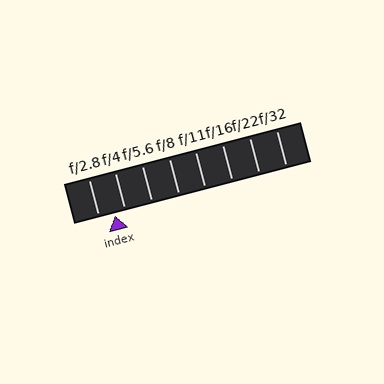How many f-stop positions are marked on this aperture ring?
There are 8 f-stop positions marked.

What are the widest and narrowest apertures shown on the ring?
The widest aperture shown is f/2.8 and the narrowest is f/32.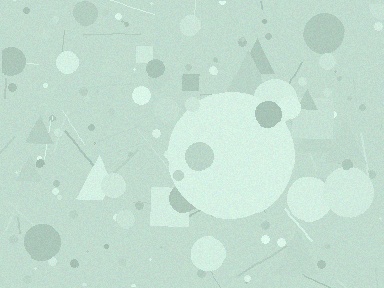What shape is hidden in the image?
A circle is hidden in the image.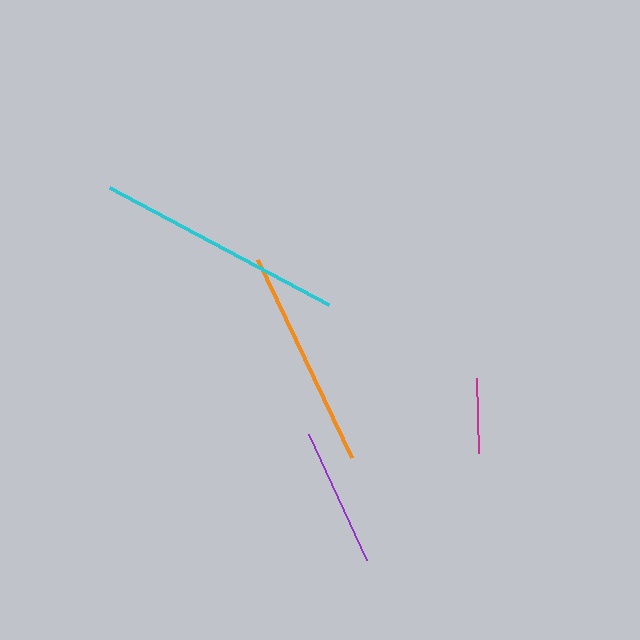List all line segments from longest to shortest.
From longest to shortest: cyan, orange, purple, magenta.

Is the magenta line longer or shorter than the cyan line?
The cyan line is longer than the magenta line.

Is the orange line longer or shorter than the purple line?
The orange line is longer than the purple line.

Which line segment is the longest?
The cyan line is the longest at approximately 248 pixels.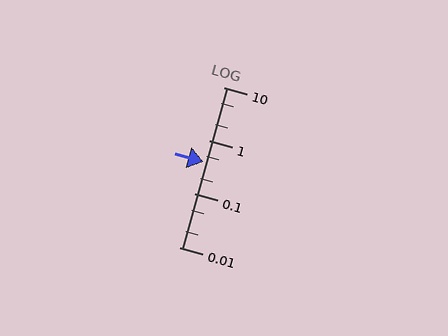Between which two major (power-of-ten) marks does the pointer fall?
The pointer is between 0.1 and 1.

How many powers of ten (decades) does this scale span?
The scale spans 3 decades, from 0.01 to 10.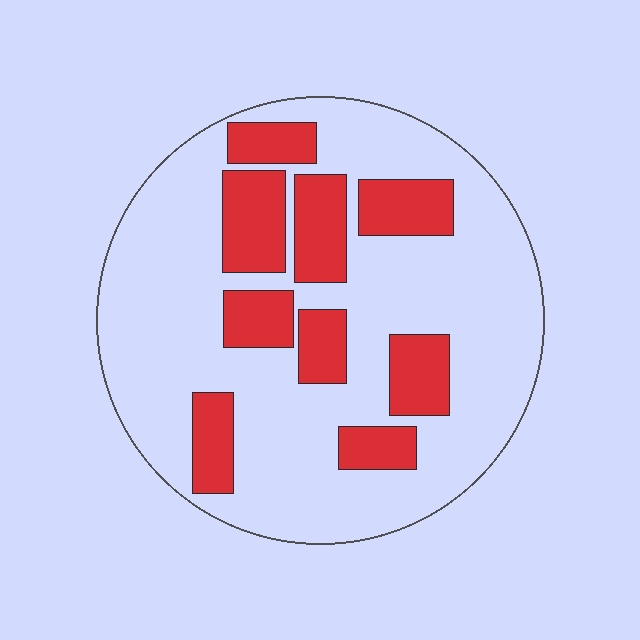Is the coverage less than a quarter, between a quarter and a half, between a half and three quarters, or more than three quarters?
Between a quarter and a half.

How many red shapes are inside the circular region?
9.